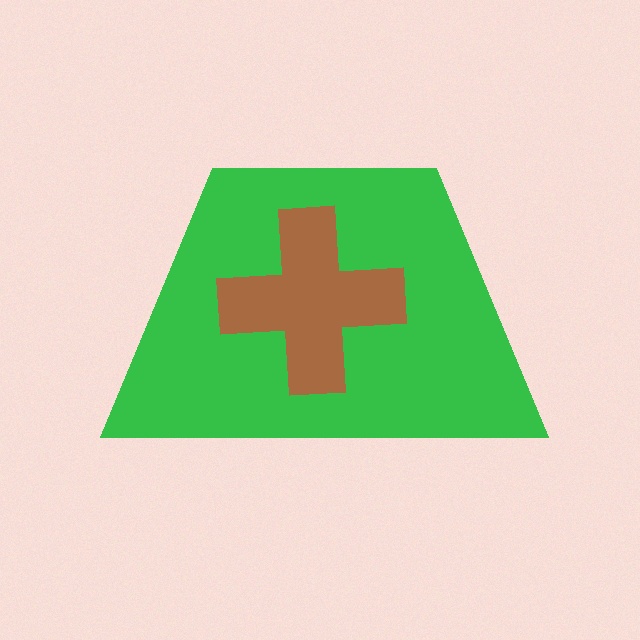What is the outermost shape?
The green trapezoid.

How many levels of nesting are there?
2.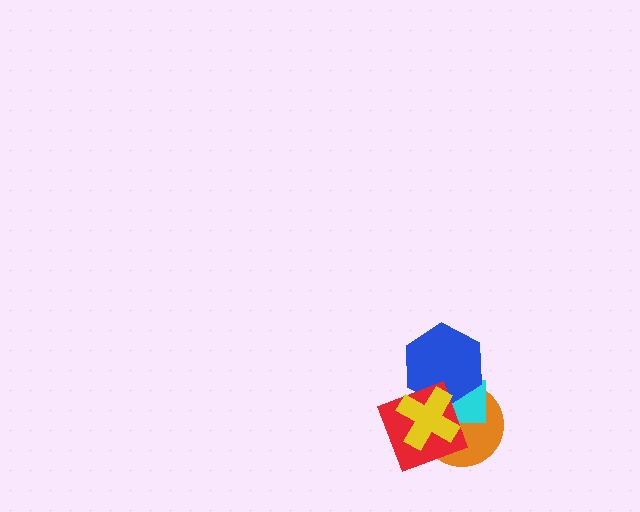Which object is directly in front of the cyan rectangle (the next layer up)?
The blue hexagon is directly in front of the cyan rectangle.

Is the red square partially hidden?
Yes, it is partially covered by another shape.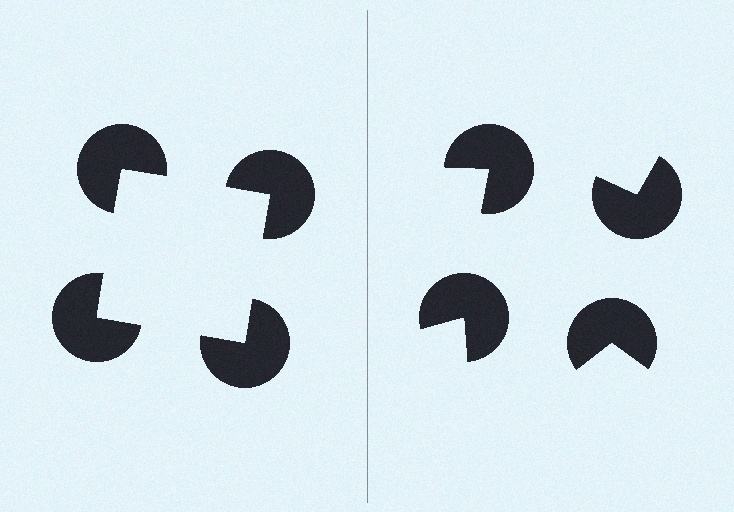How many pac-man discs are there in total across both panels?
8 — 4 on each side.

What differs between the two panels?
The pac-man discs are positioned identically on both sides; only the wedge orientations differ. On the left they align to a square; on the right they are misaligned.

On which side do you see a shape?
An illusory square appears on the left side. On the right side the wedge cuts are rotated, so no coherent shape forms.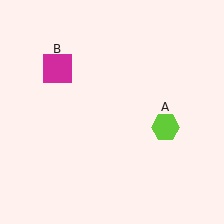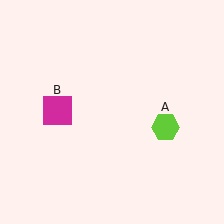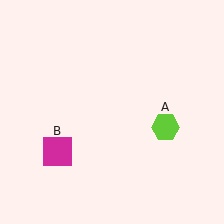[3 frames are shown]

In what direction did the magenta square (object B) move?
The magenta square (object B) moved down.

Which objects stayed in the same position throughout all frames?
Lime hexagon (object A) remained stationary.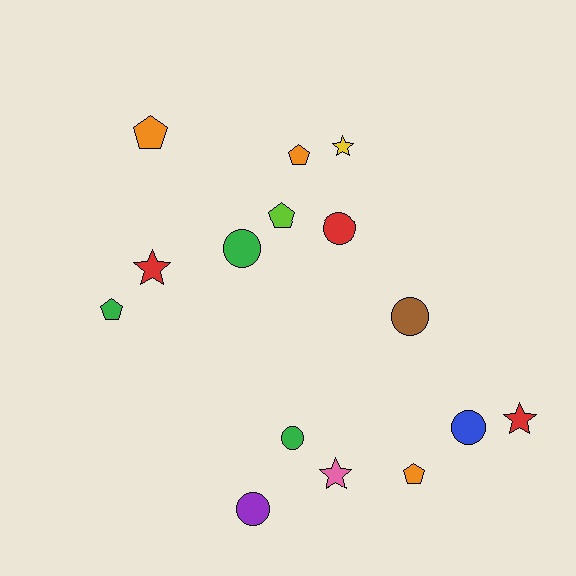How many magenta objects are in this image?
There are no magenta objects.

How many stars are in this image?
There are 4 stars.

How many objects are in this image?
There are 15 objects.